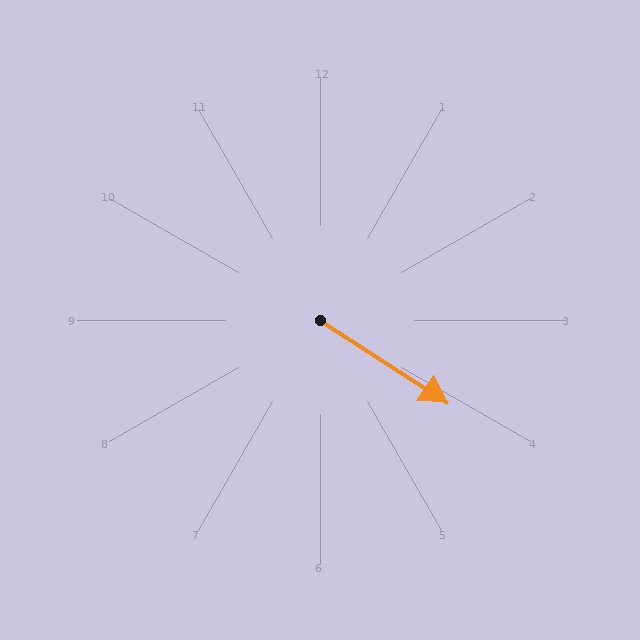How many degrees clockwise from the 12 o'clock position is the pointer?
Approximately 123 degrees.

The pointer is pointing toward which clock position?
Roughly 4 o'clock.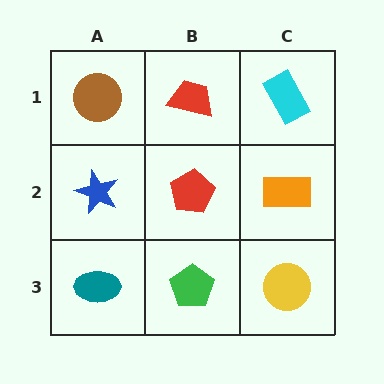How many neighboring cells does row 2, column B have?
4.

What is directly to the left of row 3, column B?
A teal ellipse.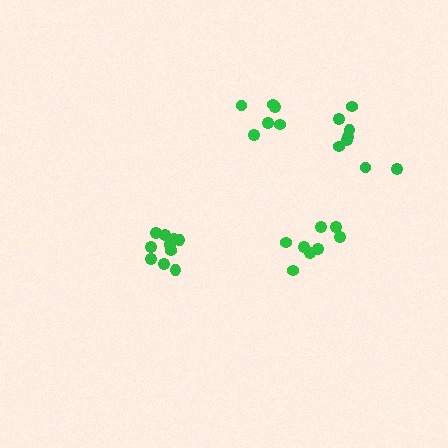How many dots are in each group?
Group 1: 8 dots, Group 2: 8 dots, Group 3: 10 dots, Group 4: 6 dots (32 total).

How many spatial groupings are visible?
There are 4 spatial groupings.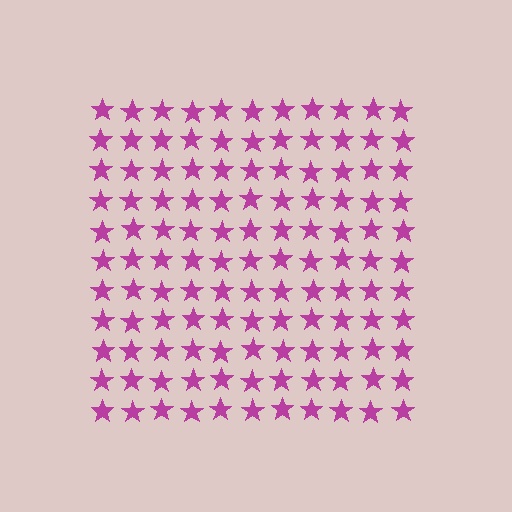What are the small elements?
The small elements are stars.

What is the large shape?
The large shape is a square.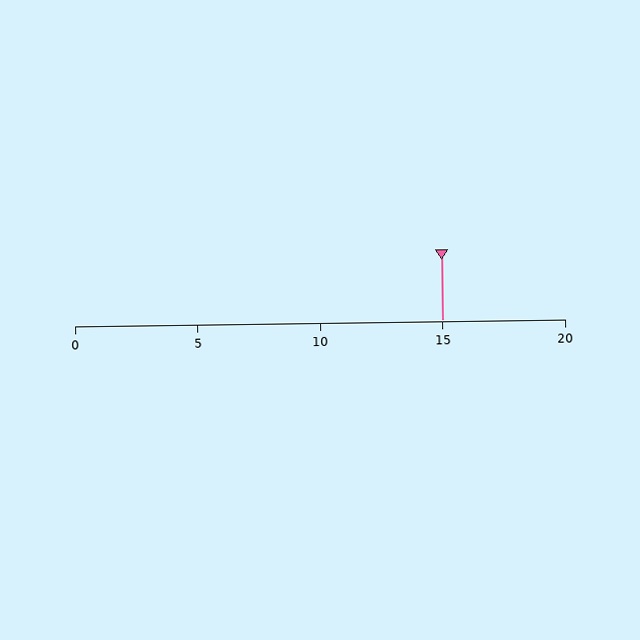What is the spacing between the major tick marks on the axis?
The major ticks are spaced 5 apart.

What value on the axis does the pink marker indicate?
The marker indicates approximately 15.